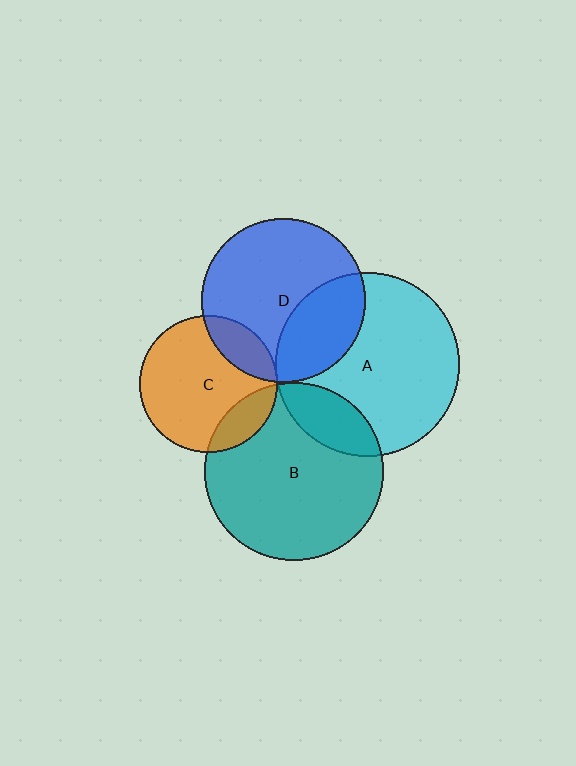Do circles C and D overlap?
Yes.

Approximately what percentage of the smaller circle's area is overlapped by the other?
Approximately 20%.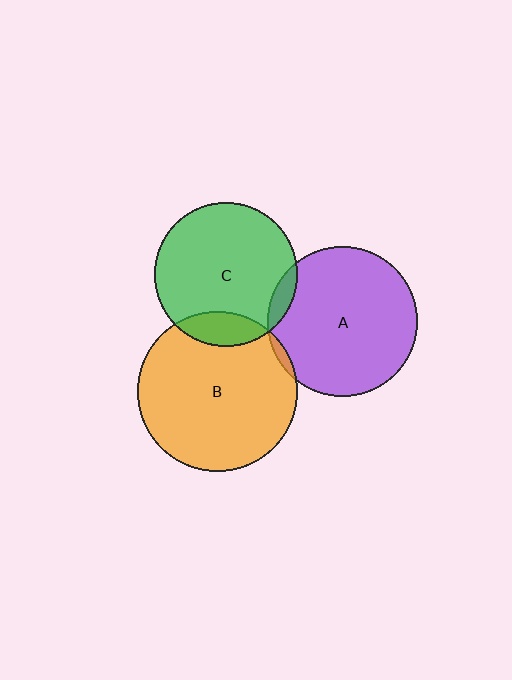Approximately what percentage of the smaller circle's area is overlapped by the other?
Approximately 5%.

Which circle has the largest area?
Circle B (orange).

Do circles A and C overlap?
Yes.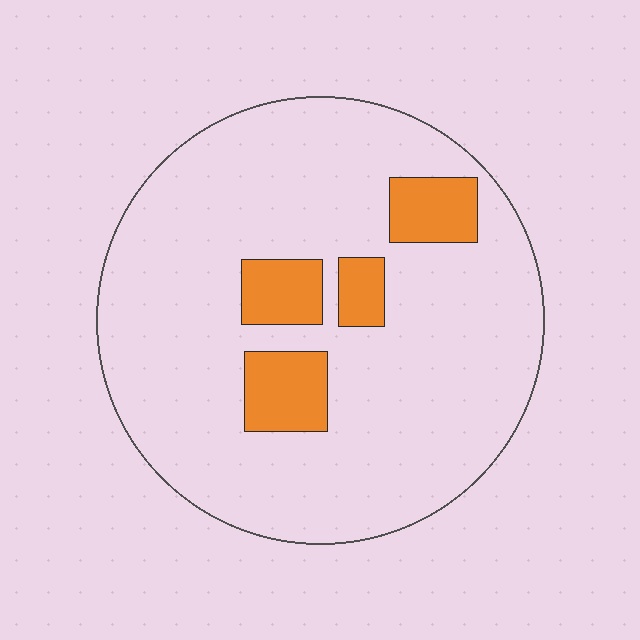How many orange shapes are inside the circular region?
4.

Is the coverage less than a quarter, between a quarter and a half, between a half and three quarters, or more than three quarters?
Less than a quarter.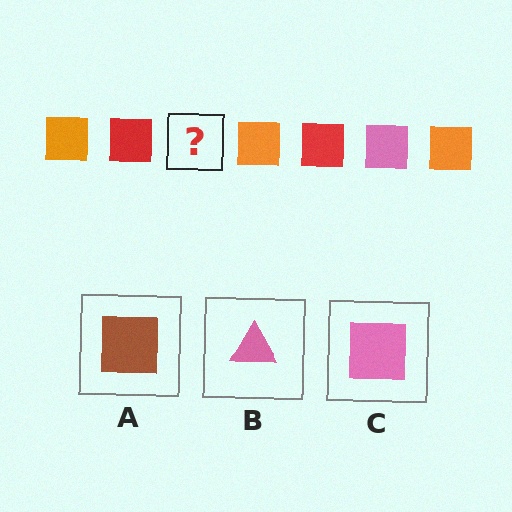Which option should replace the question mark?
Option C.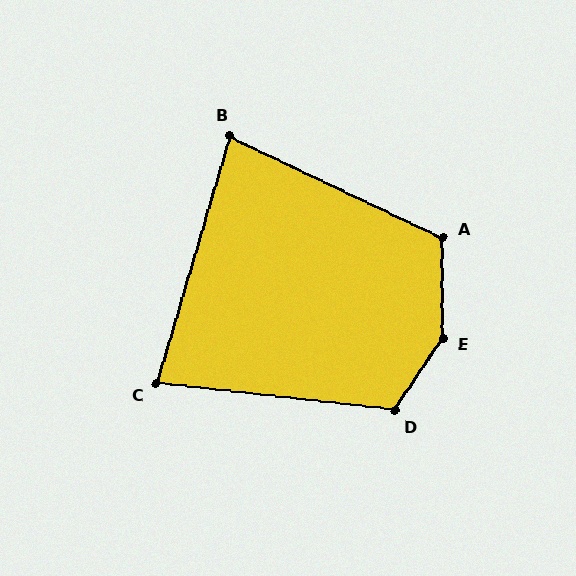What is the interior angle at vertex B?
Approximately 81 degrees (acute).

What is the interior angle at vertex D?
Approximately 117 degrees (obtuse).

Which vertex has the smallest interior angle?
C, at approximately 80 degrees.